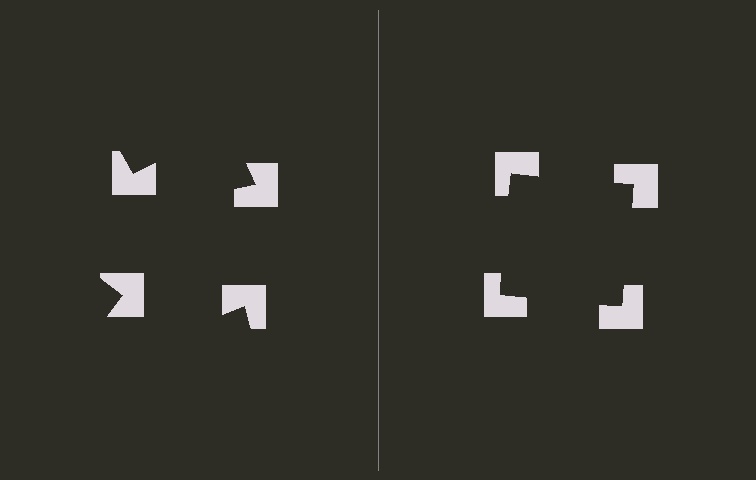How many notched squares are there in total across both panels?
8 — 4 on each side.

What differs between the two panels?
The notched squares are positioned identically on both sides; only the wedge orientations differ. On the right they align to a square; on the left they are misaligned.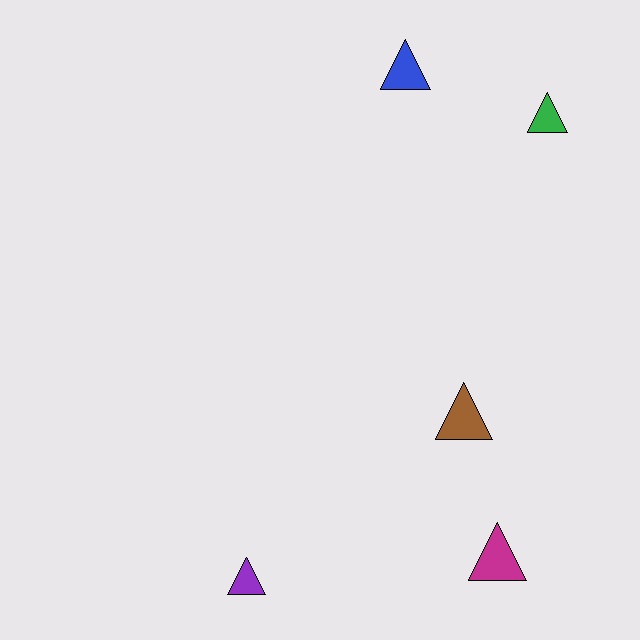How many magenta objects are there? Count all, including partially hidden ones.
There is 1 magenta object.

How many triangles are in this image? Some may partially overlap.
There are 5 triangles.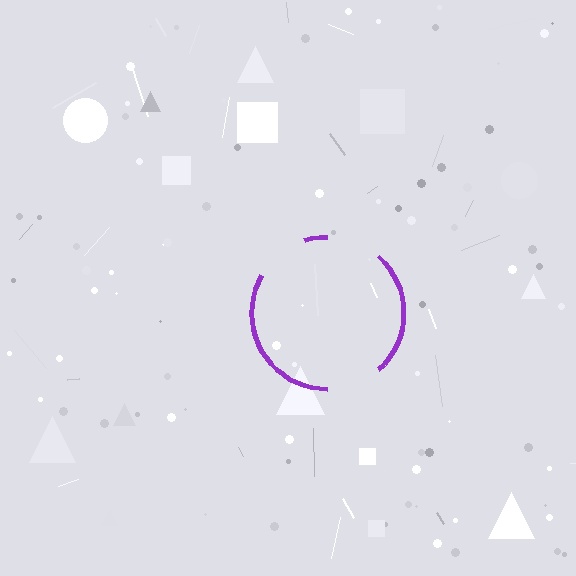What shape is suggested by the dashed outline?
The dashed outline suggests a circle.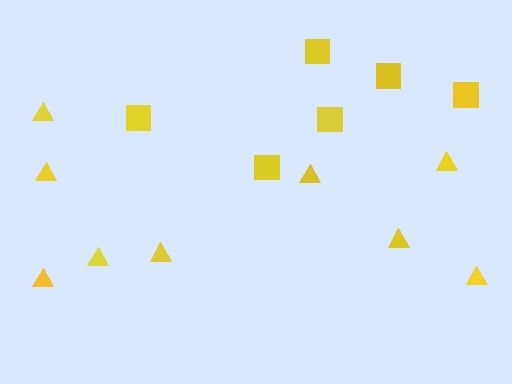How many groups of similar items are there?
There are 2 groups: one group of triangles (9) and one group of squares (6).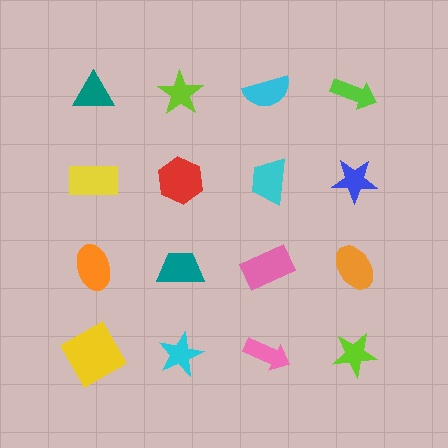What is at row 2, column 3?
A cyan trapezoid.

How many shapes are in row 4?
4 shapes.